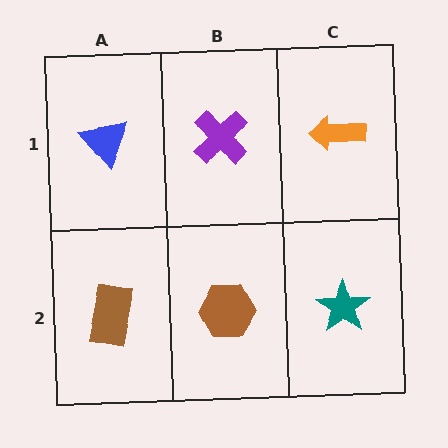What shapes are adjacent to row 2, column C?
An orange arrow (row 1, column C), a brown hexagon (row 2, column B).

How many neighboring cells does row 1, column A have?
2.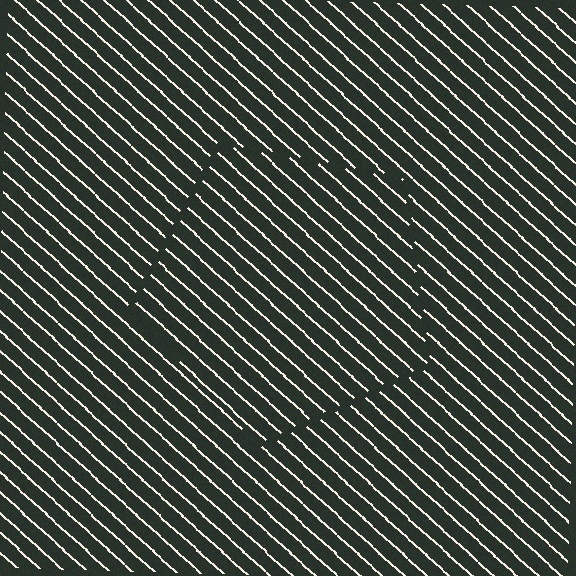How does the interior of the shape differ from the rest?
The interior of the shape contains the same grating, shifted by half a period — the contour is defined by the phase discontinuity where line-ends from the inner and outer gratings abut.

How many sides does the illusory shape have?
5 sides — the line-ends trace a pentagon.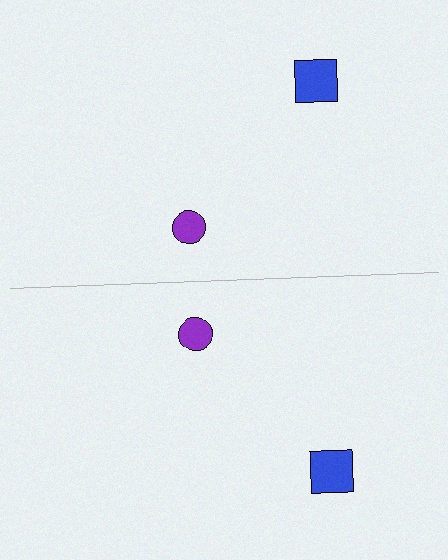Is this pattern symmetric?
Yes, this pattern has bilateral (reflection) symmetry.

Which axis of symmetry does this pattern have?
The pattern has a horizontal axis of symmetry running through the center of the image.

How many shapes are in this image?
There are 4 shapes in this image.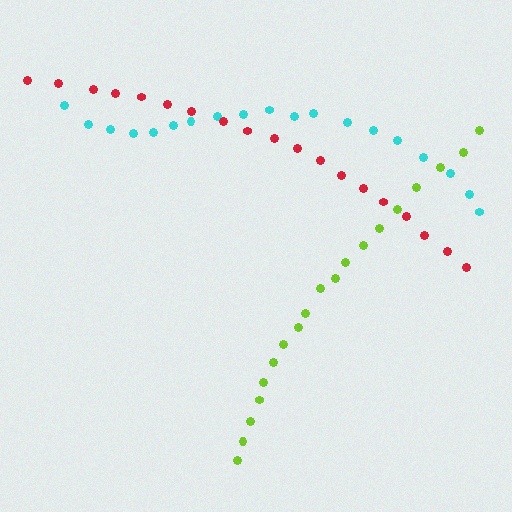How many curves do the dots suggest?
There are 3 distinct paths.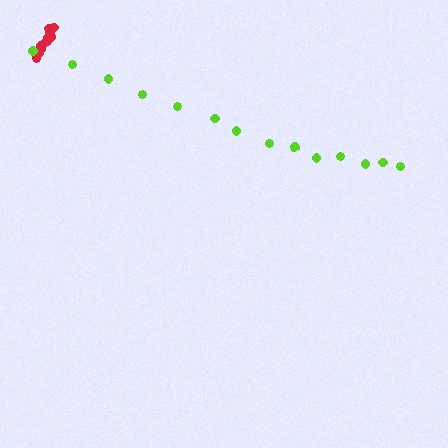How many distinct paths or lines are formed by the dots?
There are 2 distinct paths.